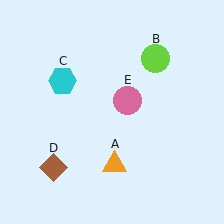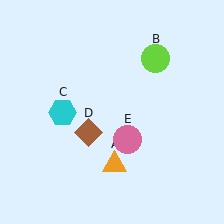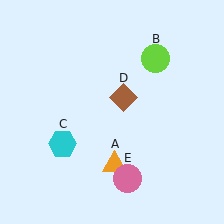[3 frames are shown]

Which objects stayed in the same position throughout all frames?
Orange triangle (object A) and lime circle (object B) remained stationary.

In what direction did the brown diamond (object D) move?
The brown diamond (object D) moved up and to the right.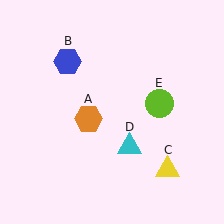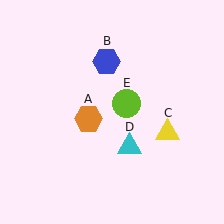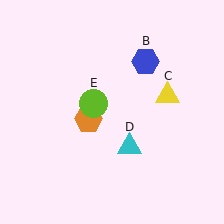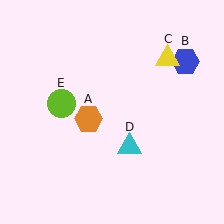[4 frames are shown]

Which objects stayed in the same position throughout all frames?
Orange hexagon (object A) and cyan triangle (object D) remained stationary.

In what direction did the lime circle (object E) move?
The lime circle (object E) moved left.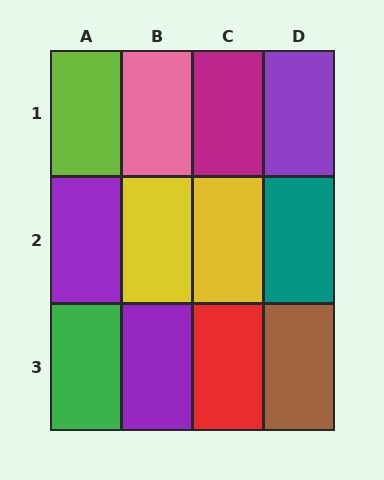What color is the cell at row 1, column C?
Magenta.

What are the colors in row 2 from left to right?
Purple, yellow, yellow, teal.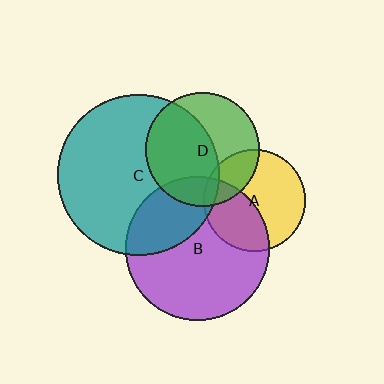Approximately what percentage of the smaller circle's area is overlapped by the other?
Approximately 5%.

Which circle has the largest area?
Circle C (teal).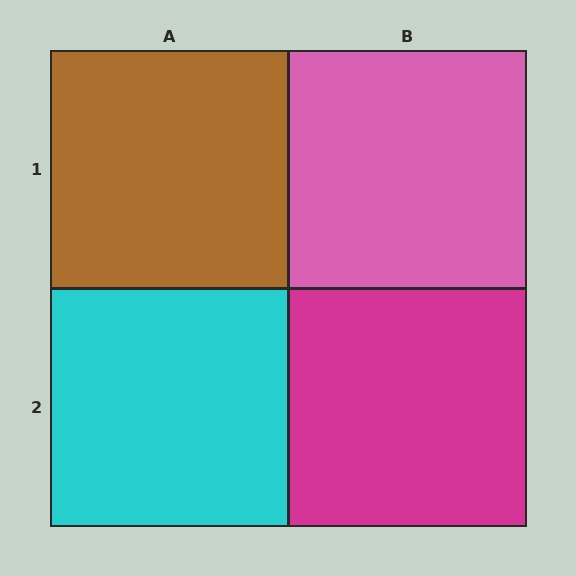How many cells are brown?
1 cell is brown.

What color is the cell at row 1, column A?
Brown.